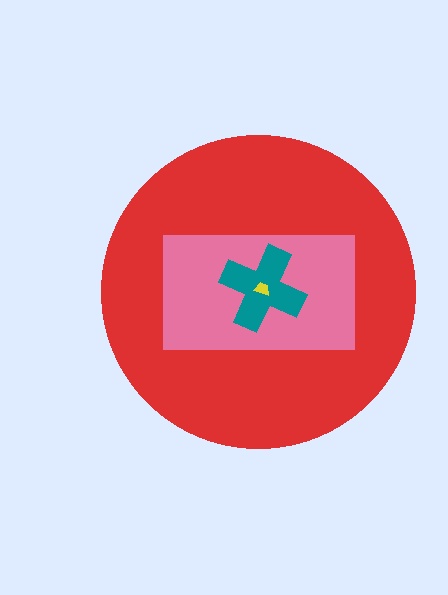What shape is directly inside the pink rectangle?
The teal cross.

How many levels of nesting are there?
4.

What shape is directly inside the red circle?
The pink rectangle.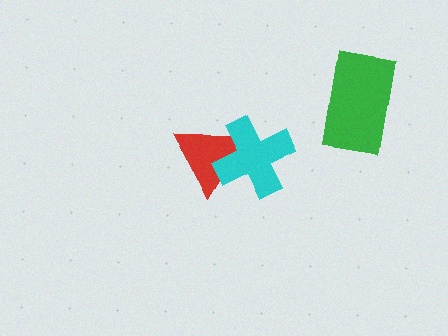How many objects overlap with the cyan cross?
1 object overlaps with the cyan cross.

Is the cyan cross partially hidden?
No, no other shape covers it.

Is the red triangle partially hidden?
Yes, it is partially covered by another shape.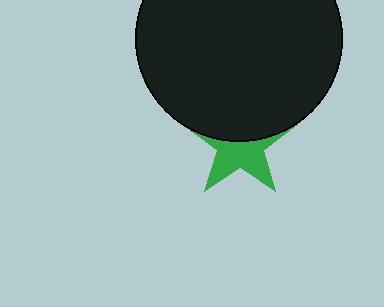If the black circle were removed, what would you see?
You would see the complete green star.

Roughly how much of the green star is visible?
About half of it is visible (roughly 53%).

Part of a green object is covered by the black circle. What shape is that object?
It is a star.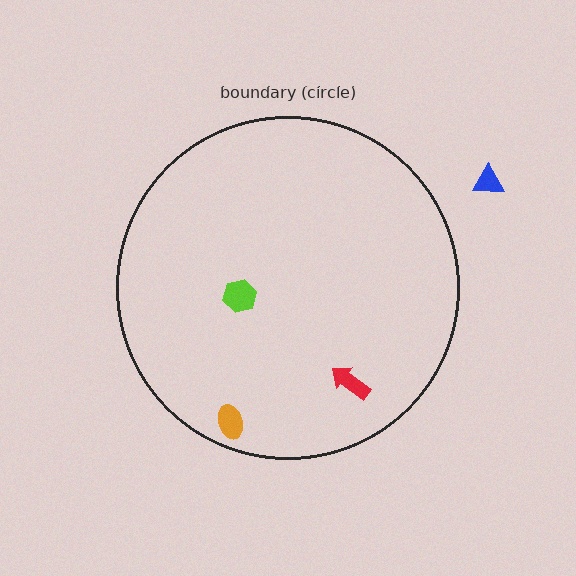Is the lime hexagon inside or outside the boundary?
Inside.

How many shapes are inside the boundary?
3 inside, 1 outside.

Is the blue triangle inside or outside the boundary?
Outside.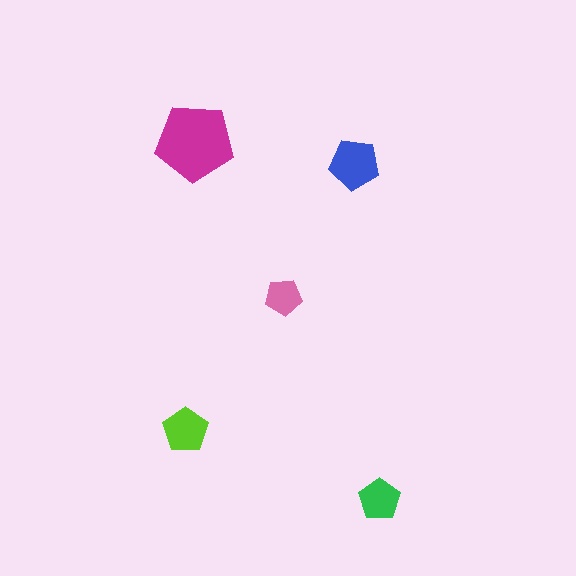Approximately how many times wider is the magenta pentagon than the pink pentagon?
About 2 times wider.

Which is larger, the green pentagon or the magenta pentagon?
The magenta one.